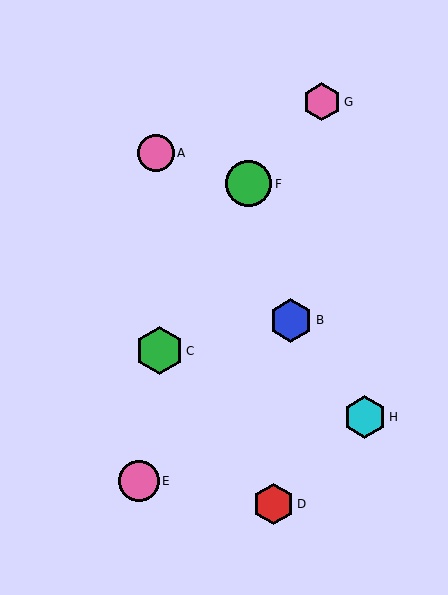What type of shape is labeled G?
Shape G is a pink hexagon.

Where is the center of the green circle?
The center of the green circle is at (249, 184).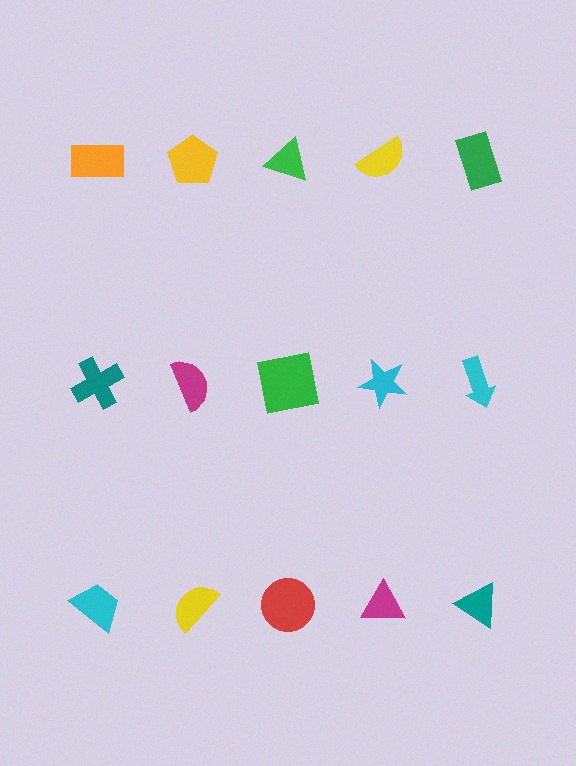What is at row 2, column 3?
A green square.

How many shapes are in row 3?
5 shapes.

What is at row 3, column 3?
A red circle.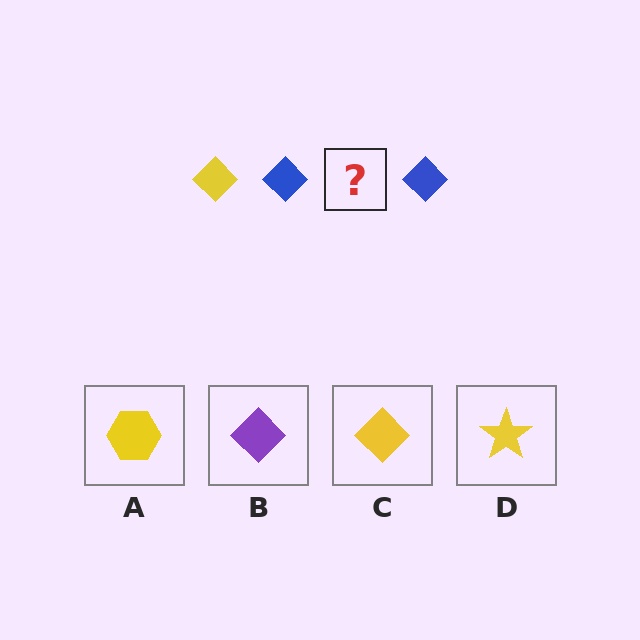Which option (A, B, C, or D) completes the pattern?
C.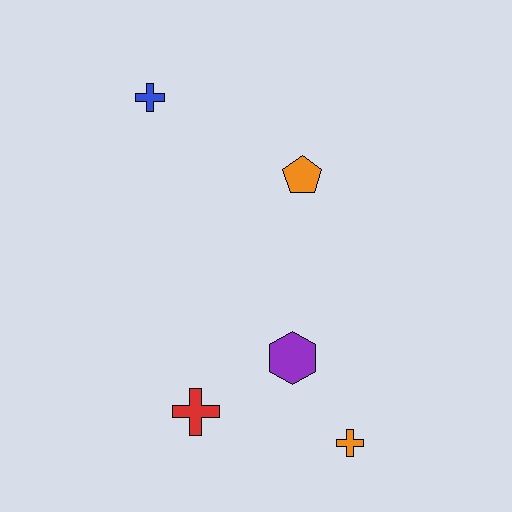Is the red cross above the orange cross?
Yes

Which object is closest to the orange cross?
The purple hexagon is closest to the orange cross.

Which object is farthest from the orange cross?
The blue cross is farthest from the orange cross.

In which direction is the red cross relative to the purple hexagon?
The red cross is to the left of the purple hexagon.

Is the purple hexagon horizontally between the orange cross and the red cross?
Yes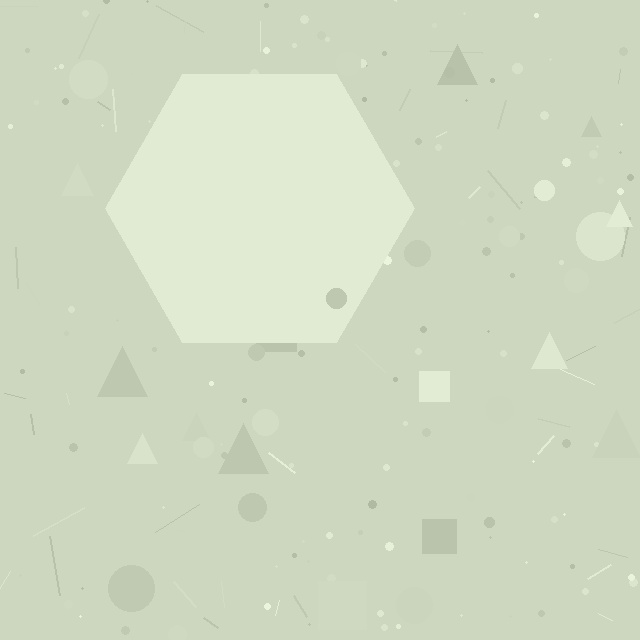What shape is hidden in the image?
A hexagon is hidden in the image.